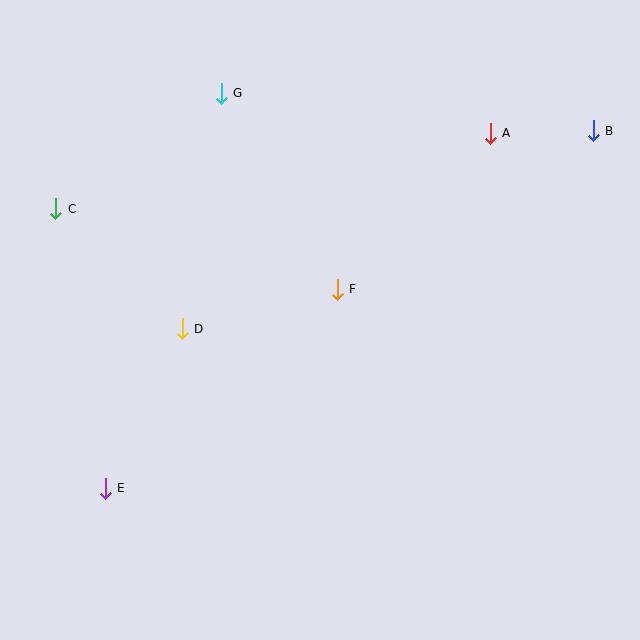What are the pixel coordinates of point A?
Point A is at (490, 133).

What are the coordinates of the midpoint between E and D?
The midpoint between E and D is at (144, 408).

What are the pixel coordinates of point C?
Point C is at (56, 209).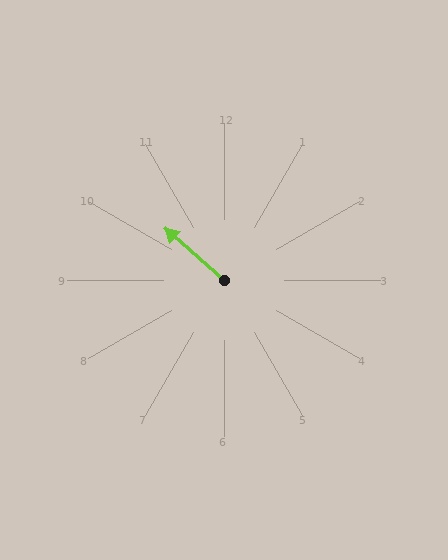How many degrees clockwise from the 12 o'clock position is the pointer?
Approximately 311 degrees.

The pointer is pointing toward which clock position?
Roughly 10 o'clock.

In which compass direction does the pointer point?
Northwest.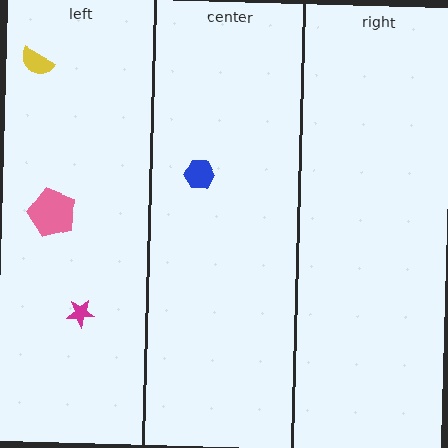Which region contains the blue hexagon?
The center region.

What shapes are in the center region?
The blue hexagon.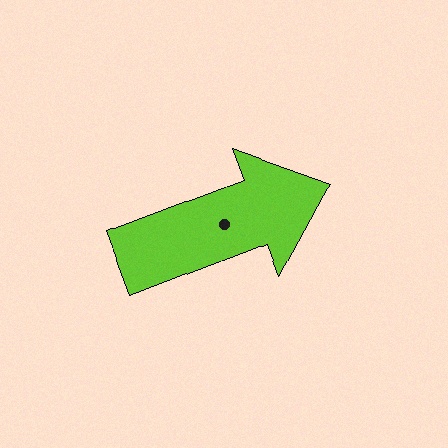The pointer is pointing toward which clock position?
Roughly 2 o'clock.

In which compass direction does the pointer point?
East.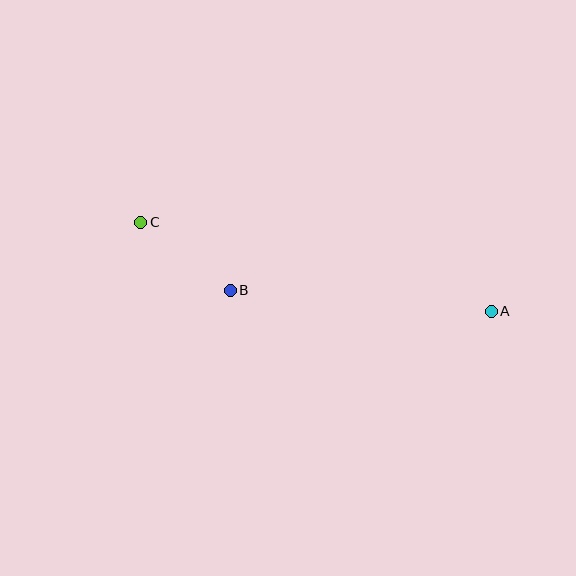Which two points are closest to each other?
Points B and C are closest to each other.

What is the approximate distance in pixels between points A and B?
The distance between A and B is approximately 262 pixels.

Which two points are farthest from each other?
Points A and C are farthest from each other.